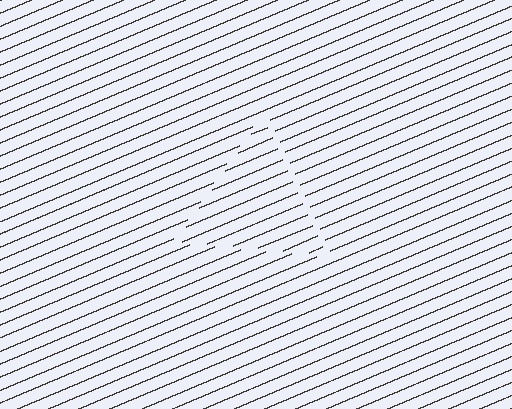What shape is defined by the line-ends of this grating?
An illusory triangle. The interior of the shape contains the same grating, shifted by half a period — the contour is defined by the phase discontinuity where line-ends from the inner and outer gratings abut.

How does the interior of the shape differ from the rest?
The interior of the shape contains the same grating, shifted by half a period — the contour is defined by the phase discontinuity where line-ends from the inner and outer gratings abut.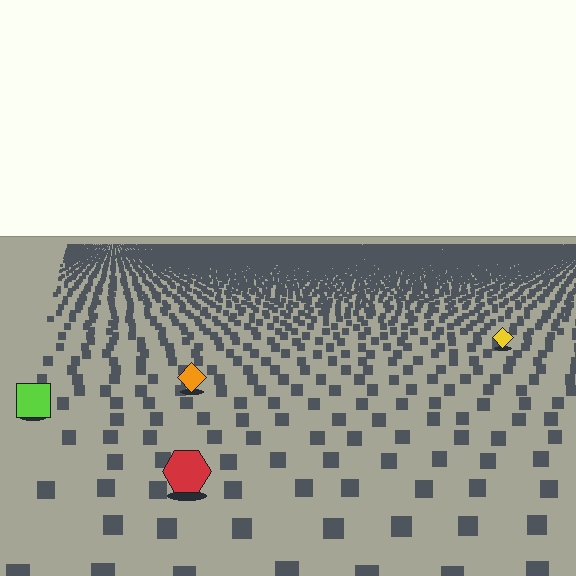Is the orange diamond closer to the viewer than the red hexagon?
No. The red hexagon is closer — you can tell from the texture gradient: the ground texture is coarser near it.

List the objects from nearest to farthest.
From nearest to farthest: the red hexagon, the lime square, the orange diamond, the yellow diamond.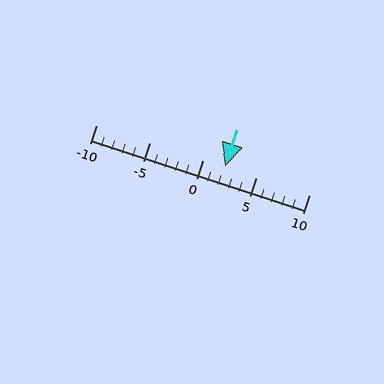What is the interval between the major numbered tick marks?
The major tick marks are spaced 5 units apart.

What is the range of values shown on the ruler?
The ruler shows values from -10 to 10.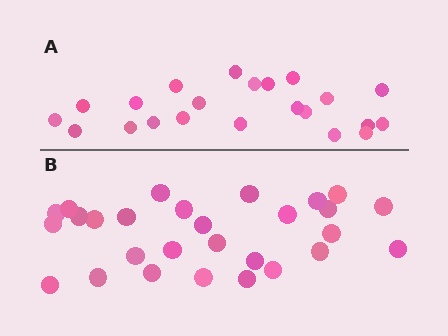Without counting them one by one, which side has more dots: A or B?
Region B (the bottom region) has more dots.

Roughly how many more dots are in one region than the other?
Region B has about 6 more dots than region A.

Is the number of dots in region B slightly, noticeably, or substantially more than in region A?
Region B has noticeably more, but not dramatically so. The ratio is roughly 1.3 to 1.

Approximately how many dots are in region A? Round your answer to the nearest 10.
About 20 dots. (The exact count is 22, which rounds to 20.)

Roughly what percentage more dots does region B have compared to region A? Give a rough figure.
About 25% more.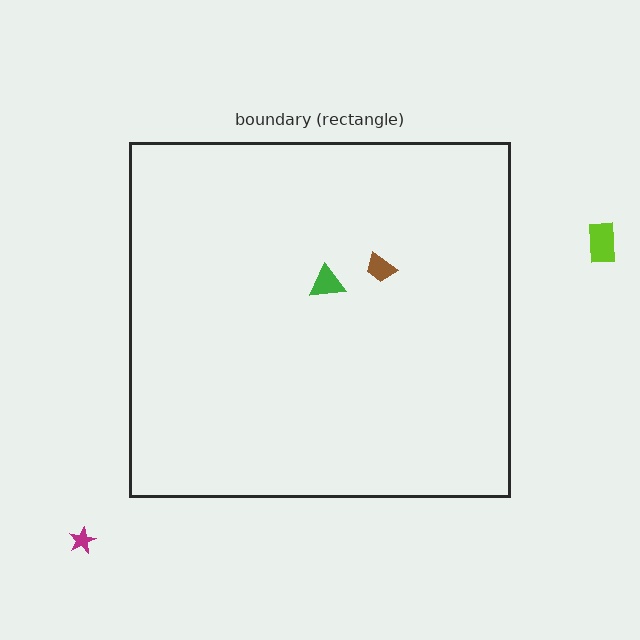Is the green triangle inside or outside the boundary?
Inside.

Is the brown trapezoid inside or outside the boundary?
Inside.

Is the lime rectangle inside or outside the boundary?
Outside.